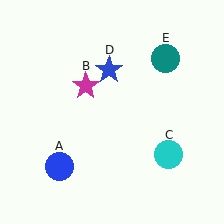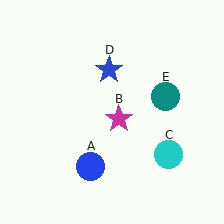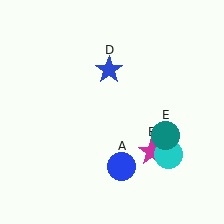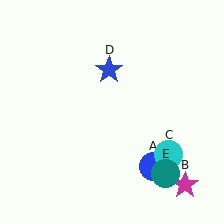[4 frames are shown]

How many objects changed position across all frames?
3 objects changed position: blue circle (object A), magenta star (object B), teal circle (object E).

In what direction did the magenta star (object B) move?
The magenta star (object B) moved down and to the right.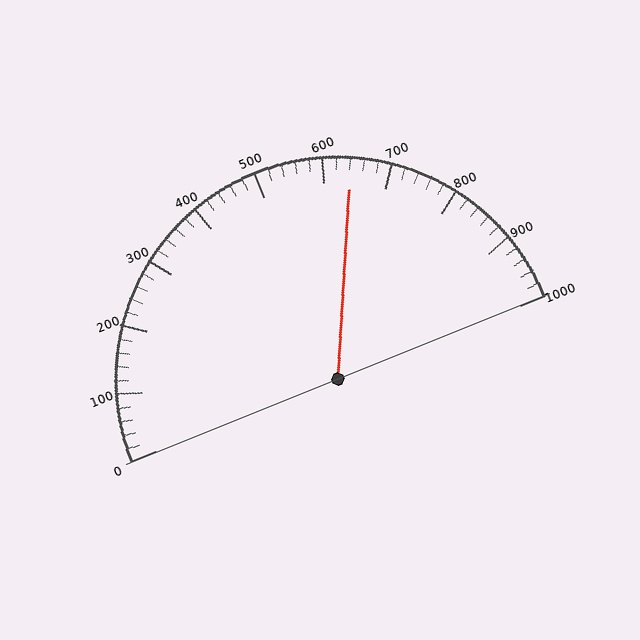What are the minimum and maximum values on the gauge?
The gauge ranges from 0 to 1000.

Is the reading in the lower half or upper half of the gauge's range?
The reading is in the upper half of the range (0 to 1000).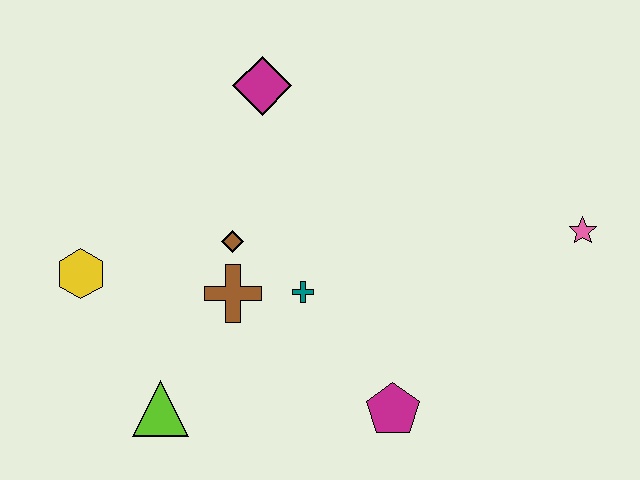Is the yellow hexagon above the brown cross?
Yes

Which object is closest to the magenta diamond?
The brown diamond is closest to the magenta diamond.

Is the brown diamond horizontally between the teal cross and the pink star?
No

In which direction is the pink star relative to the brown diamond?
The pink star is to the right of the brown diamond.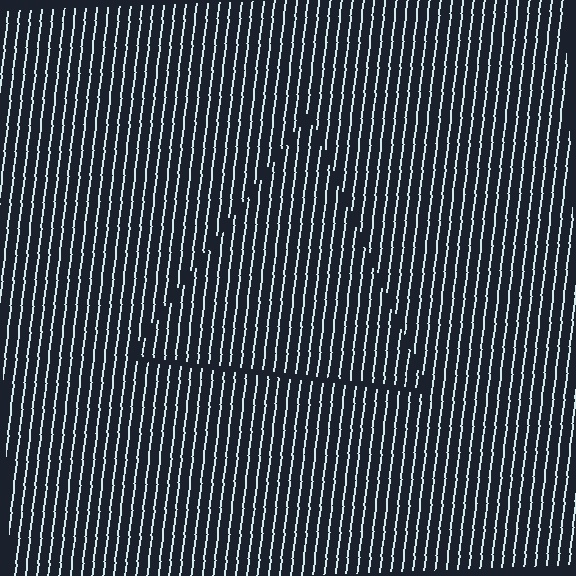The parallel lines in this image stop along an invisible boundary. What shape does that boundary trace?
An illusory triangle. The interior of the shape contains the same grating, shifted by half a period — the contour is defined by the phase discontinuity where line-ends from the inner and outer gratings abut.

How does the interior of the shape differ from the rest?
The interior of the shape contains the same grating, shifted by half a period — the contour is defined by the phase discontinuity where line-ends from the inner and outer gratings abut.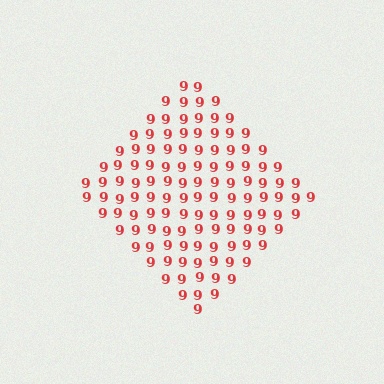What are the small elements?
The small elements are digit 9's.